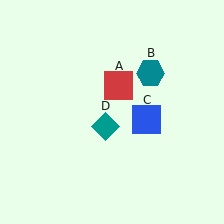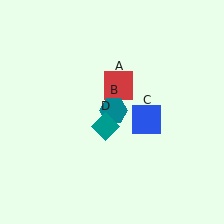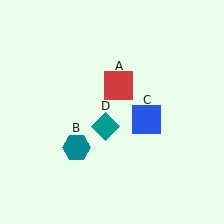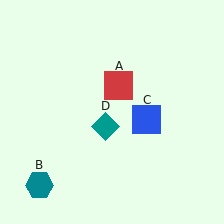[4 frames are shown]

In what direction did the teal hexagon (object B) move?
The teal hexagon (object B) moved down and to the left.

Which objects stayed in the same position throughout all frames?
Red square (object A) and blue square (object C) and teal diamond (object D) remained stationary.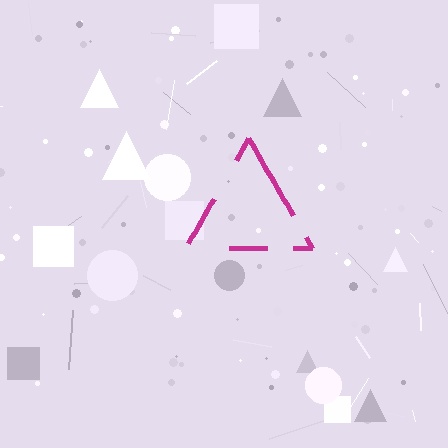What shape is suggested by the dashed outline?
The dashed outline suggests a triangle.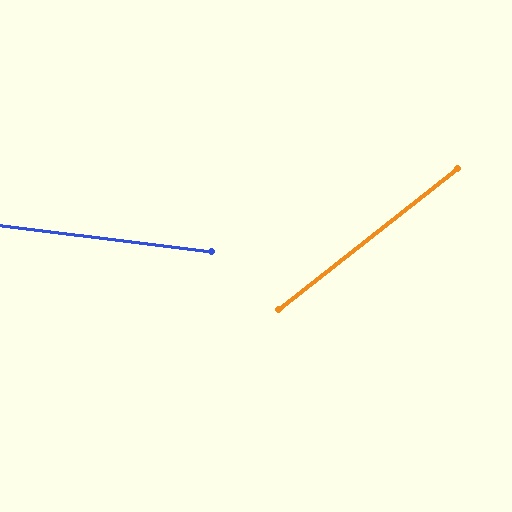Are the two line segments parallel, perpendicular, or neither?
Neither parallel nor perpendicular — they differ by about 45°.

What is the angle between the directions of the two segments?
Approximately 45 degrees.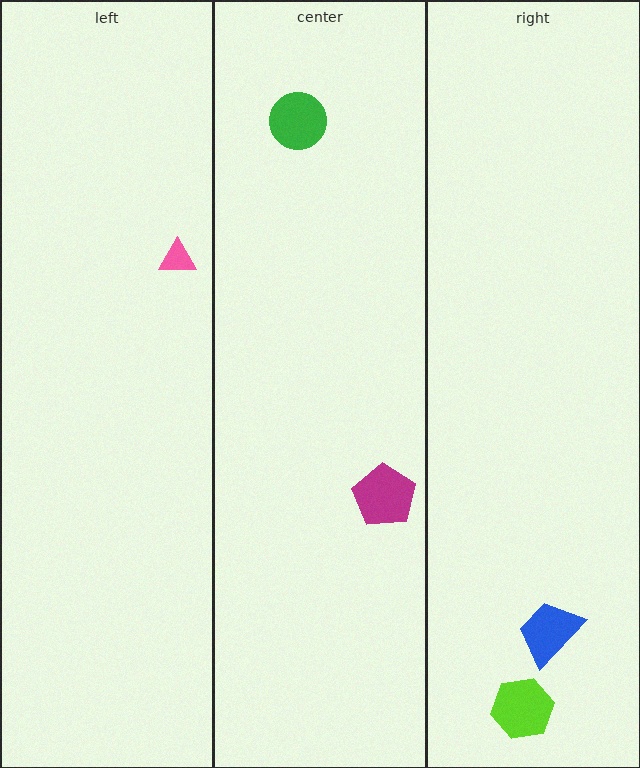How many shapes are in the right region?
2.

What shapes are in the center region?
The magenta pentagon, the green circle.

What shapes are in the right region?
The blue trapezoid, the lime hexagon.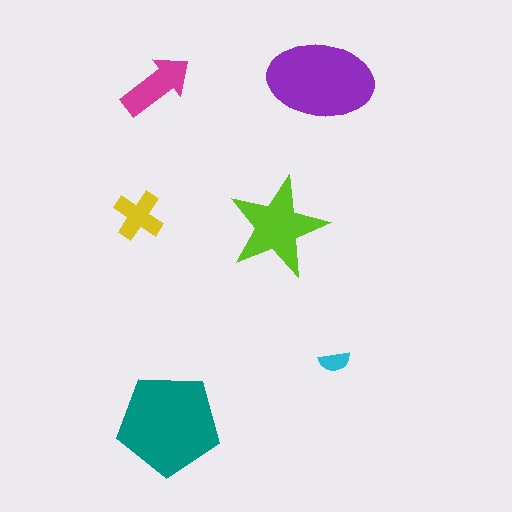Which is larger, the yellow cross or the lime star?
The lime star.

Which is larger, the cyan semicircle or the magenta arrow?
The magenta arrow.